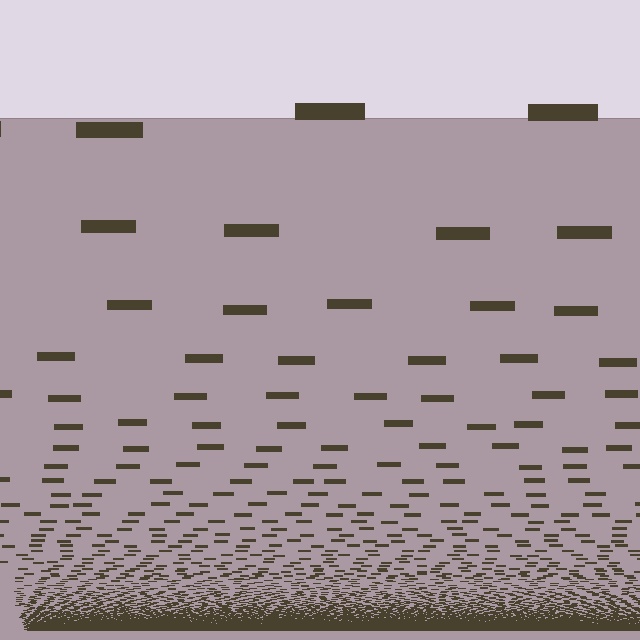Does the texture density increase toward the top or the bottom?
Density increases toward the bottom.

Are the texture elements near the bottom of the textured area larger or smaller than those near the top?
Smaller. The gradient is inverted — elements near the bottom are smaller and denser.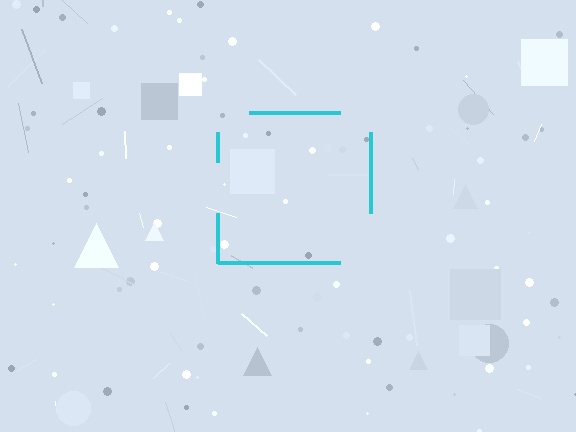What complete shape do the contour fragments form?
The contour fragments form a square.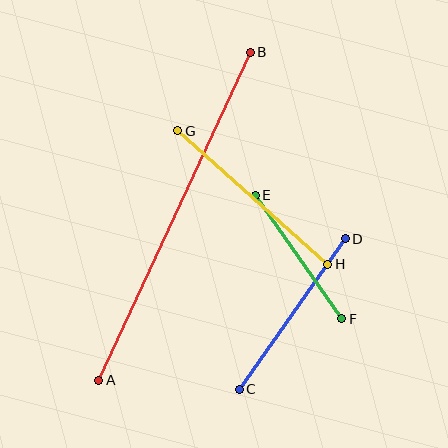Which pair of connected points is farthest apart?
Points A and B are farthest apart.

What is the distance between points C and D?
The distance is approximately 184 pixels.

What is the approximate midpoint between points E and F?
The midpoint is at approximately (298, 257) pixels.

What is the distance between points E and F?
The distance is approximately 151 pixels.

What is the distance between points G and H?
The distance is approximately 201 pixels.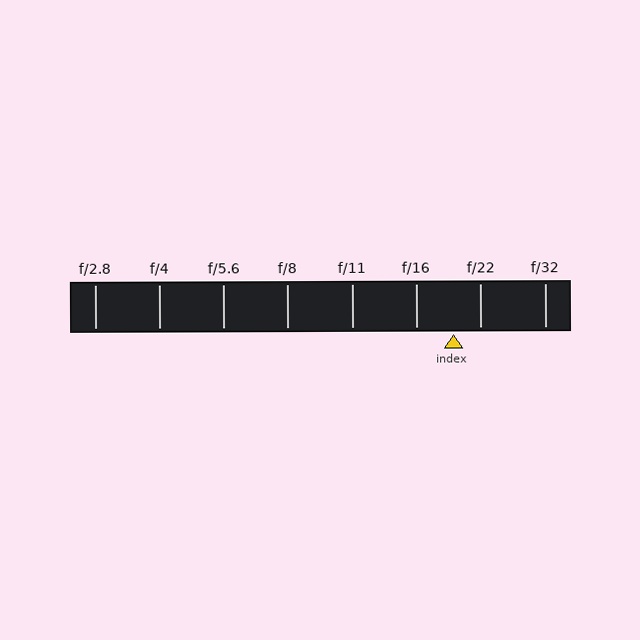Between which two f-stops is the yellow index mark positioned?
The index mark is between f/16 and f/22.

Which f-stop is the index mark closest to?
The index mark is closest to f/22.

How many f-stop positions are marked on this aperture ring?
There are 8 f-stop positions marked.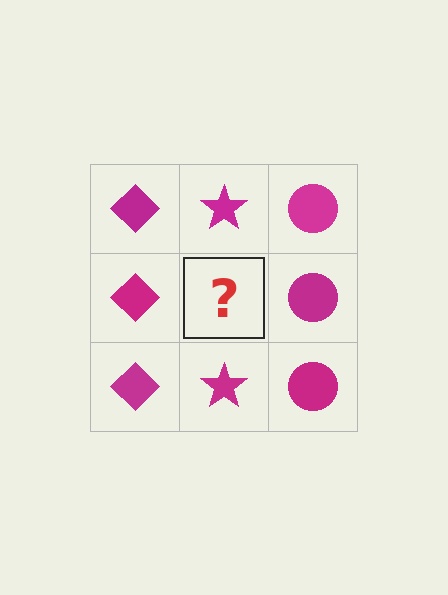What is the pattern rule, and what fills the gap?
The rule is that each column has a consistent shape. The gap should be filled with a magenta star.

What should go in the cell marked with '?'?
The missing cell should contain a magenta star.